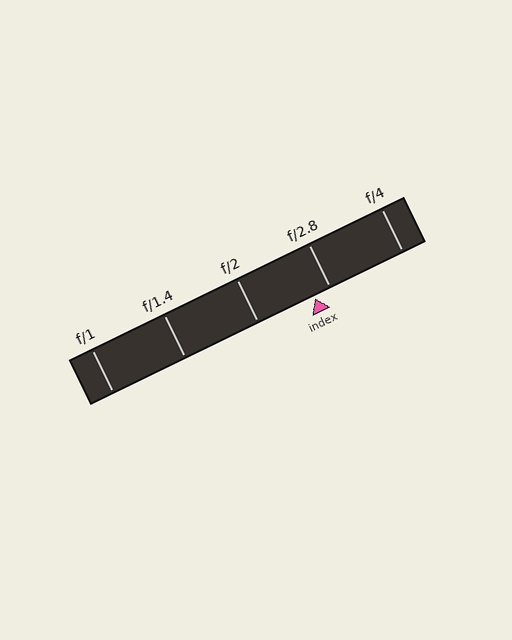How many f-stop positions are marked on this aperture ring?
There are 5 f-stop positions marked.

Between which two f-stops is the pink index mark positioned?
The index mark is between f/2 and f/2.8.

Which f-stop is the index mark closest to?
The index mark is closest to f/2.8.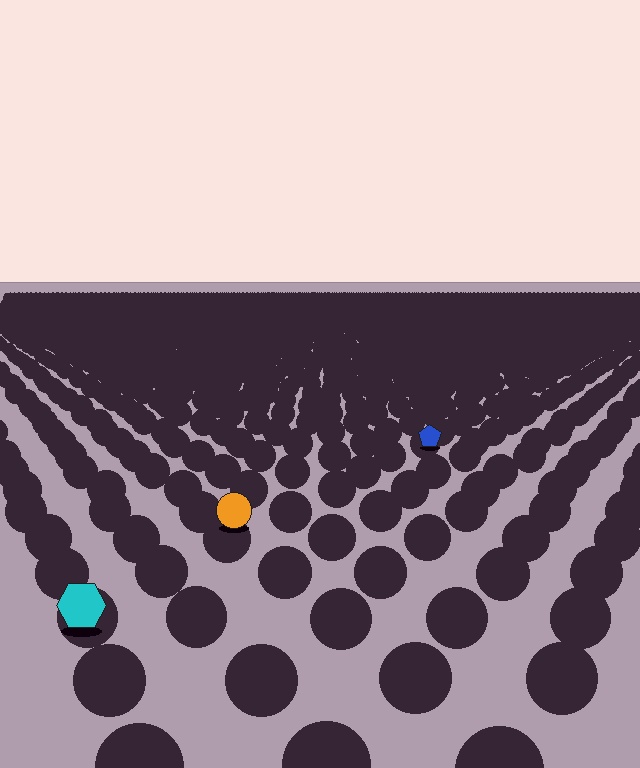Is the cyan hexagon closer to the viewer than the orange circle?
Yes. The cyan hexagon is closer — you can tell from the texture gradient: the ground texture is coarser near it.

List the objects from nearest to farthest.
From nearest to farthest: the cyan hexagon, the orange circle, the blue pentagon.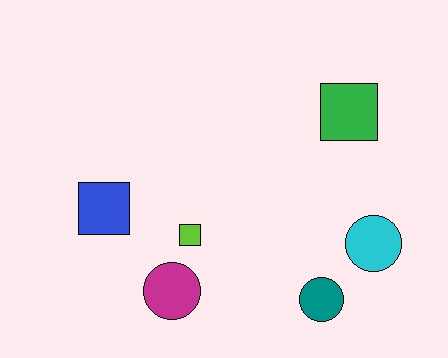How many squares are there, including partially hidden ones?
There are 3 squares.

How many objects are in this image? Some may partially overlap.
There are 6 objects.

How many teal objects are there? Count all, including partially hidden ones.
There is 1 teal object.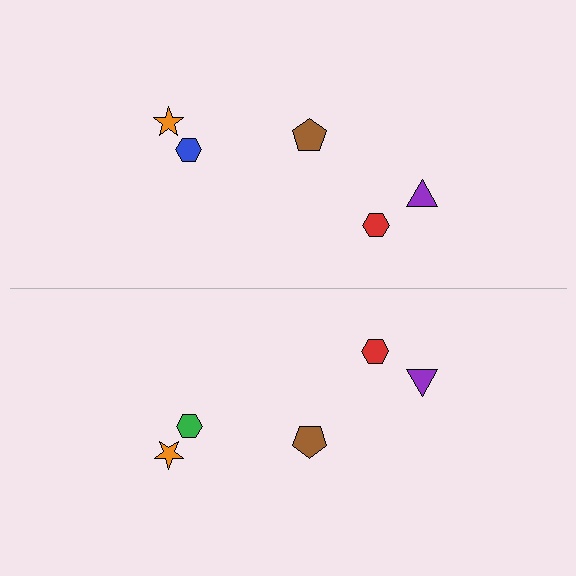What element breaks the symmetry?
The green hexagon on the bottom side breaks the symmetry — its mirror counterpart is blue.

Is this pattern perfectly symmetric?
No, the pattern is not perfectly symmetric. The green hexagon on the bottom side breaks the symmetry — its mirror counterpart is blue.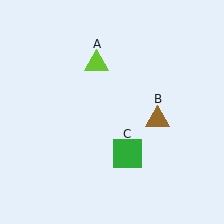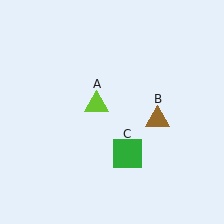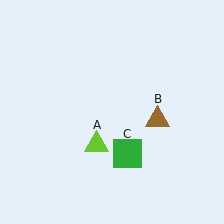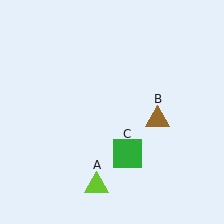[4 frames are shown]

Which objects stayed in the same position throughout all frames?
Brown triangle (object B) and green square (object C) remained stationary.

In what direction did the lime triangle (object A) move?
The lime triangle (object A) moved down.